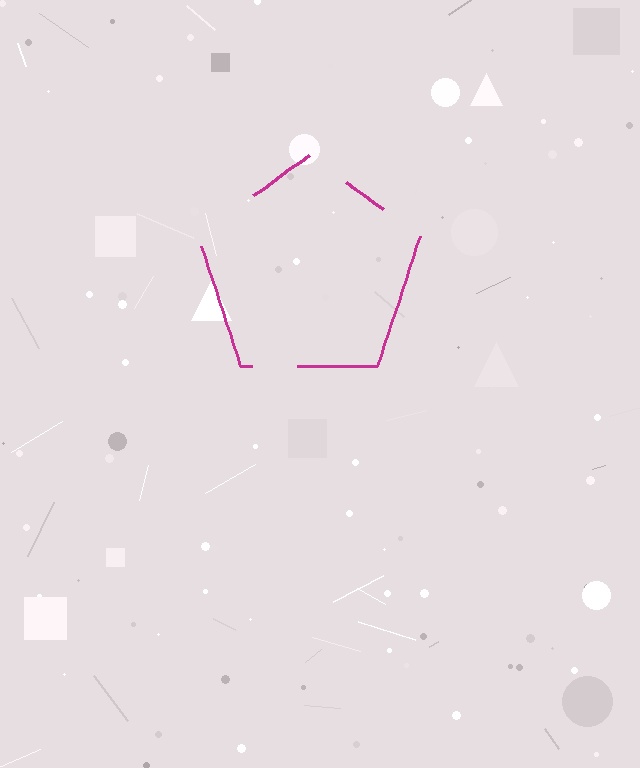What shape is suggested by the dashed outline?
The dashed outline suggests a pentagon.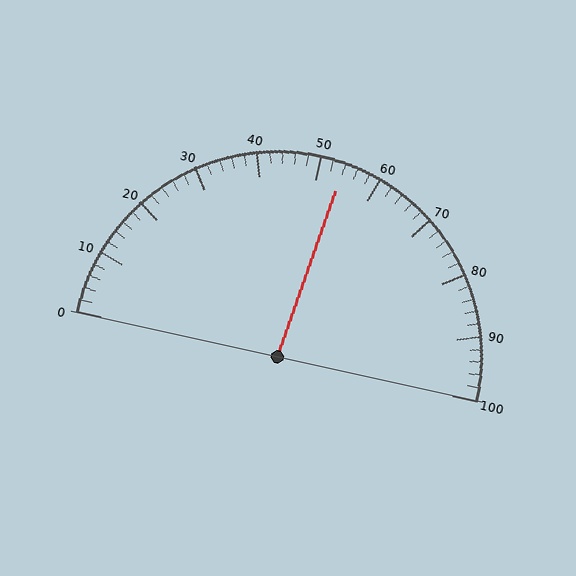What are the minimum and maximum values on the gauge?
The gauge ranges from 0 to 100.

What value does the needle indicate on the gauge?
The needle indicates approximately 54.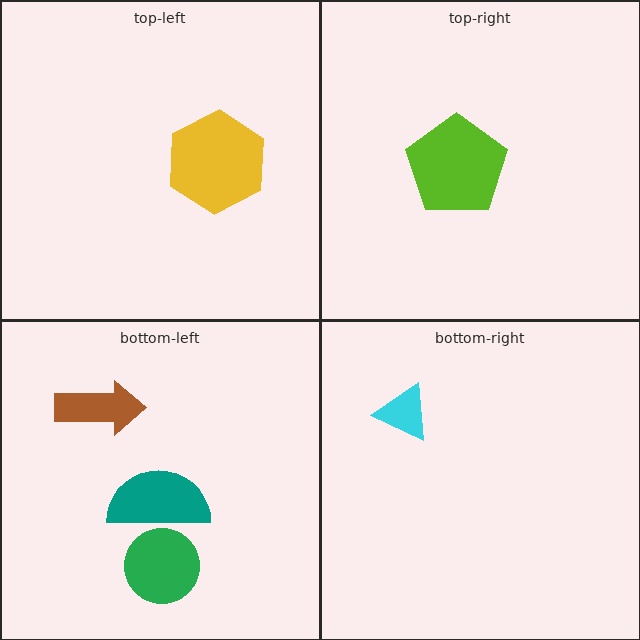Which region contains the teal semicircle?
The bottom-left region.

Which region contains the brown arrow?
The bottom-left region.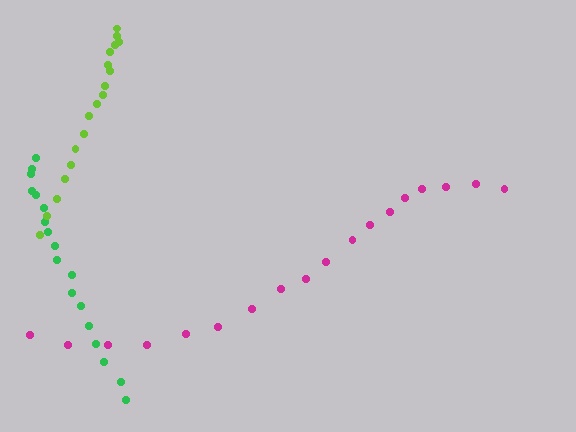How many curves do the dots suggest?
There are 3 distinct paths.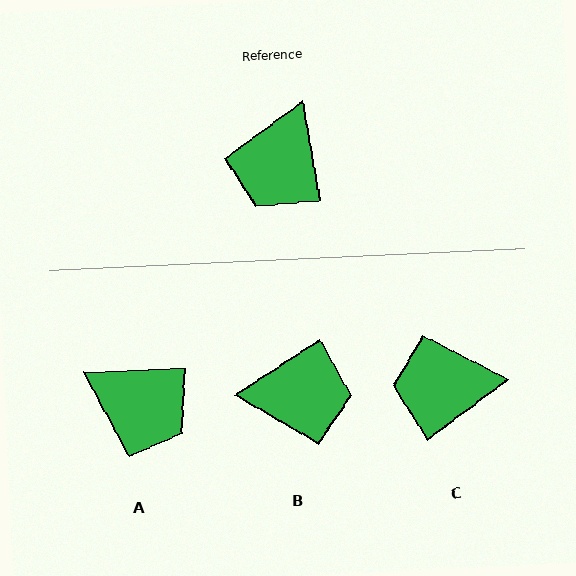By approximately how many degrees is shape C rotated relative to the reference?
Approximately 63 degrees clockwise.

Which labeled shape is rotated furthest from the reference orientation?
B, about 113 degrees away.